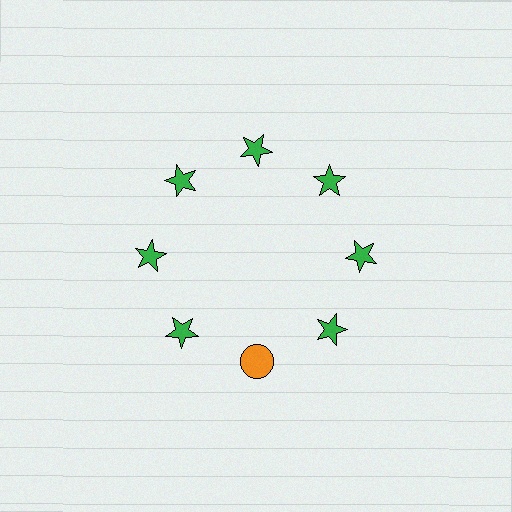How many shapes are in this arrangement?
There are 8 shapes arranged in a ring pattern.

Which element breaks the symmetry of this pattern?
The orange circle at roughly the 6 o'clock position breaks the symmetry. All other shapes are green stars.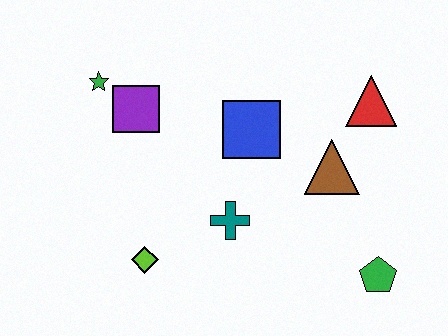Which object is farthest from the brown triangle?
The green star is farthest from the brown triangle.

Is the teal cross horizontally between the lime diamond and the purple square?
No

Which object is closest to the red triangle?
The brown triangle is closest to the red triangle.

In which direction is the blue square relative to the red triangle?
The blue square is to the left of the red triangle.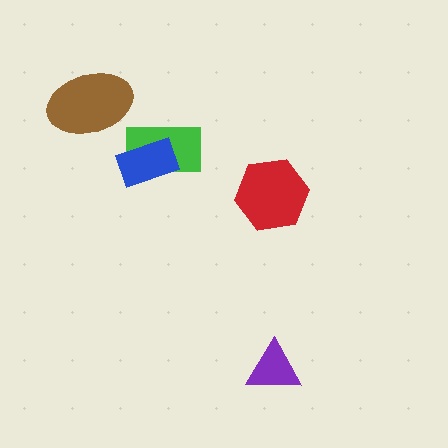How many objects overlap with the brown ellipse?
0 objects overlap with the brown ellipse.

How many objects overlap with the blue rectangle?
1 object overlaps with the blue rectangle.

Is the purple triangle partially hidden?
No, no other shape covers it.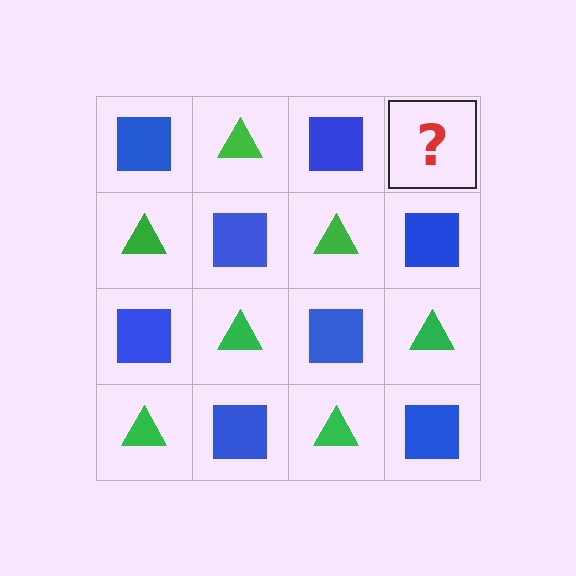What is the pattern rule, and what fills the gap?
The rule is that it alternates blue square and green triangle in a checkerboard pattern. The gap should be filled with a green triangle.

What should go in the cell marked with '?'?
The missing cell should contain a green triangle.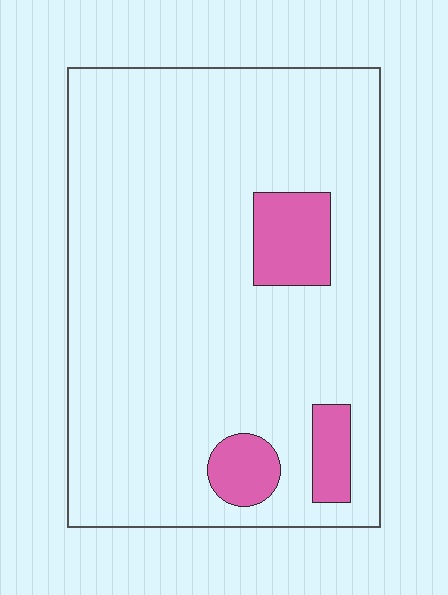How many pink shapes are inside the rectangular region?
3.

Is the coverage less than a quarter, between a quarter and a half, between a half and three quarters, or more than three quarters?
Less than a quarter.